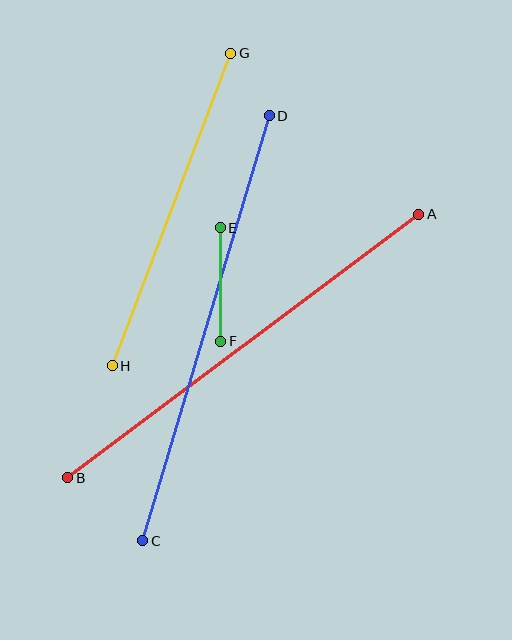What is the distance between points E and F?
The distance is approximately 114 pixels.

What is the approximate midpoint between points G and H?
The midpoint is at approximately (171, 210) pixels.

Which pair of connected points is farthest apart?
Points C and D are farthest apart.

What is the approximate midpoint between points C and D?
The midpoint is at approximately (206, 328) pixels.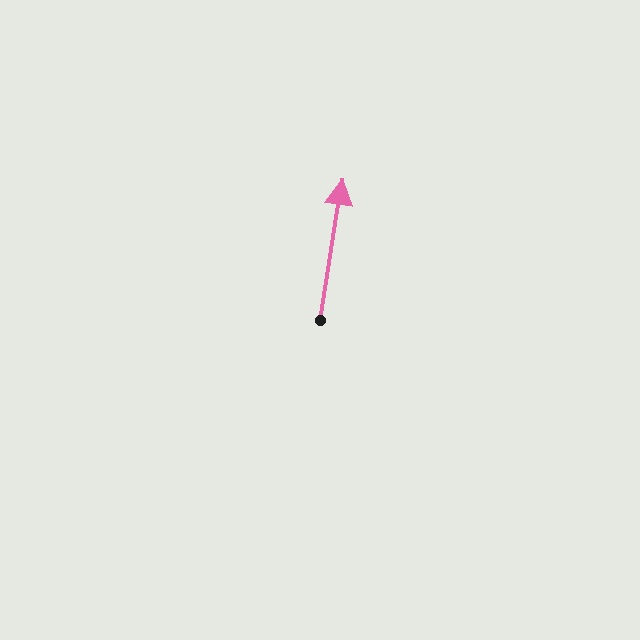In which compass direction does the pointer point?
North.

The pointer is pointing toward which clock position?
Roughly 12 o'clock.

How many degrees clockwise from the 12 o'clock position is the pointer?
Approximately 9 degrees.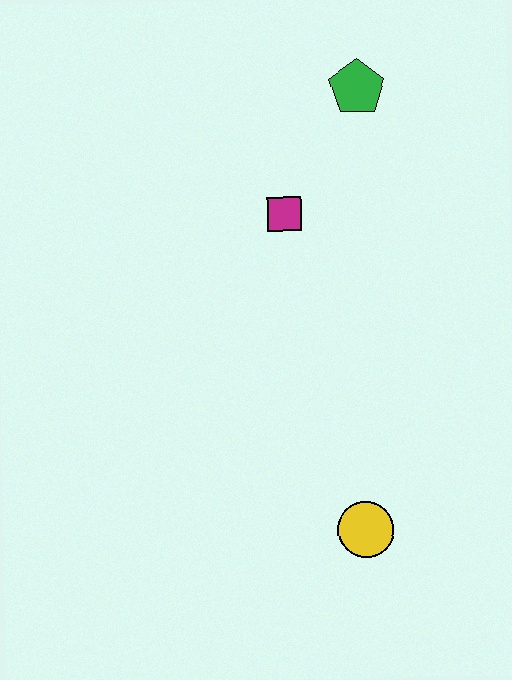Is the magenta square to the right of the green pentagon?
No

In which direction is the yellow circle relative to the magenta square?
The yellow circle is below the magenta square.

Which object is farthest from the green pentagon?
The yellow circle is farthest from the green pentagon.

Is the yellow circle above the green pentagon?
No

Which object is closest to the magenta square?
The green pentagon is closest to the magenta square.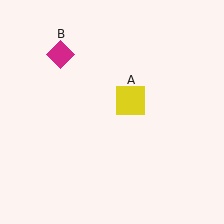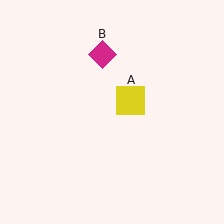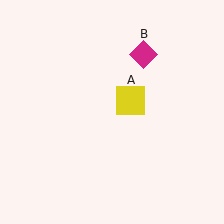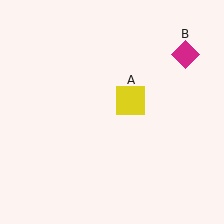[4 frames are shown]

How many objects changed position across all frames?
1 object changed position: magenta diamond (object B).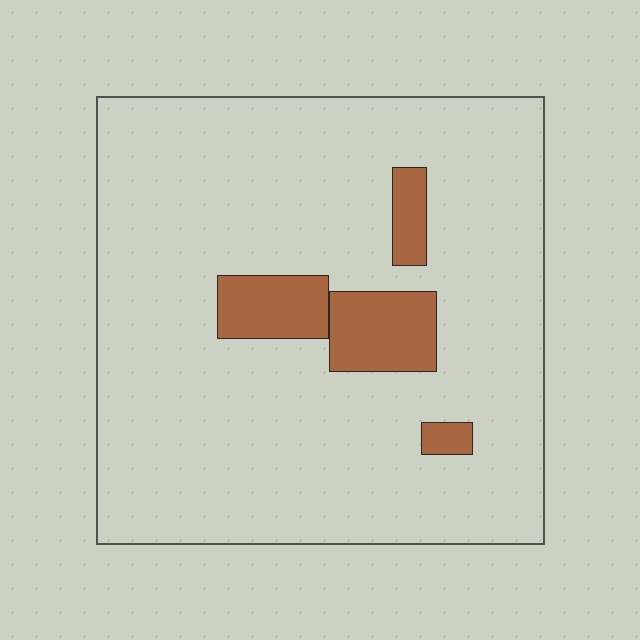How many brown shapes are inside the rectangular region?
4.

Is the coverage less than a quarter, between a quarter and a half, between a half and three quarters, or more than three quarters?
Less than a quarter.